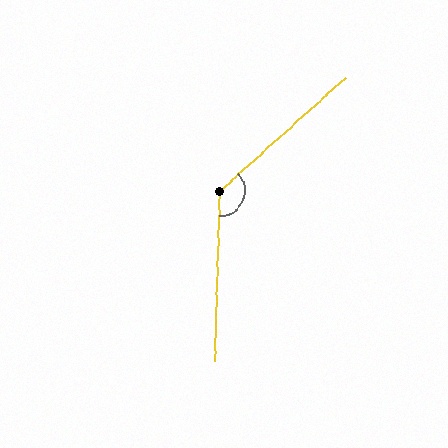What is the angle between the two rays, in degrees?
Approximately 134 degrees.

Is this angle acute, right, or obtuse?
It is obtuse.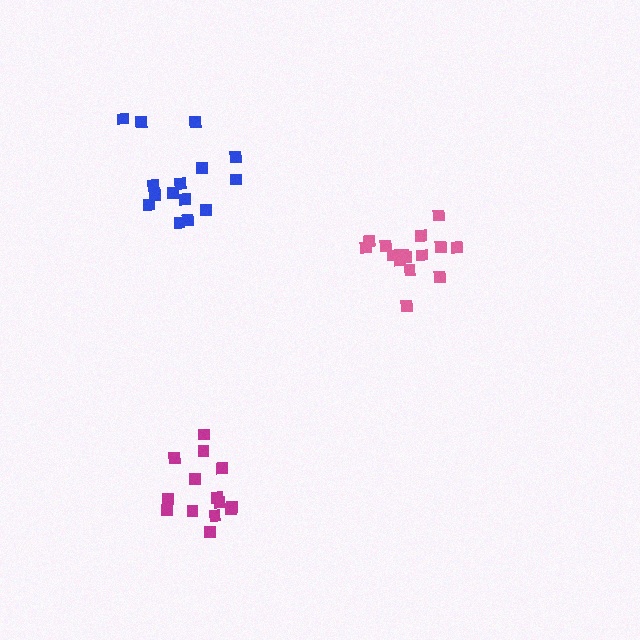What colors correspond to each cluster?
The clusters are colored: pink, magenta, blue.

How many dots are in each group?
Group 1: 16 dots, Group 2: 14 dots, Group 3: 15 dots (45 total).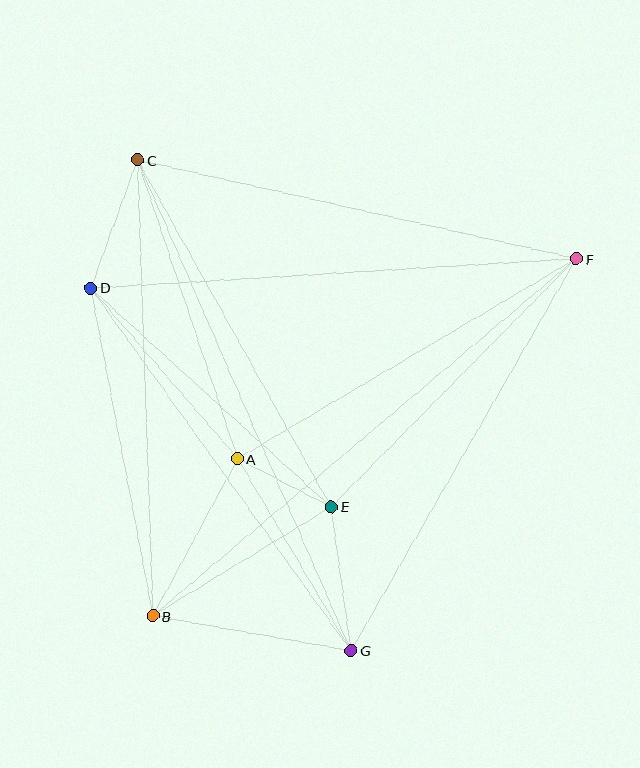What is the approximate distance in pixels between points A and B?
The distance between A and B is approximately 179 pixels.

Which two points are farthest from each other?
Points B and F are farthest from each other.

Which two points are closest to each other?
Points A and E are closest to each other.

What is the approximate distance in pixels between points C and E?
The distance between C and E is approximately 397 pixels.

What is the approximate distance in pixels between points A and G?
The distance between A and G is approximately 223 pixels.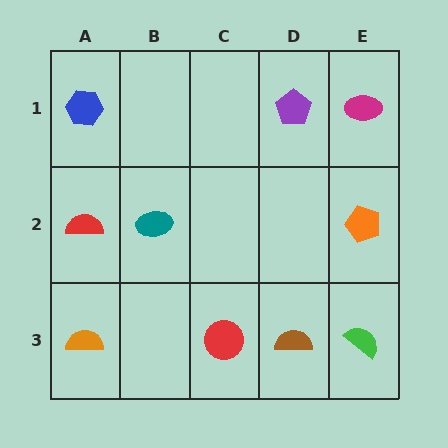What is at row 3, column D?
A brown semicircle.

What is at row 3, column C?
A red circle.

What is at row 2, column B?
A teal ellipse.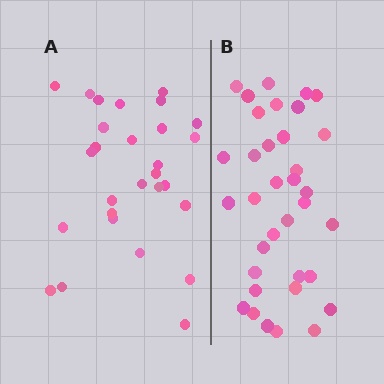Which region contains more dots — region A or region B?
Region B (the right region) has more dots.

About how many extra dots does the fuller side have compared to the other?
Region B has roughly 8 or so more dots than region A.